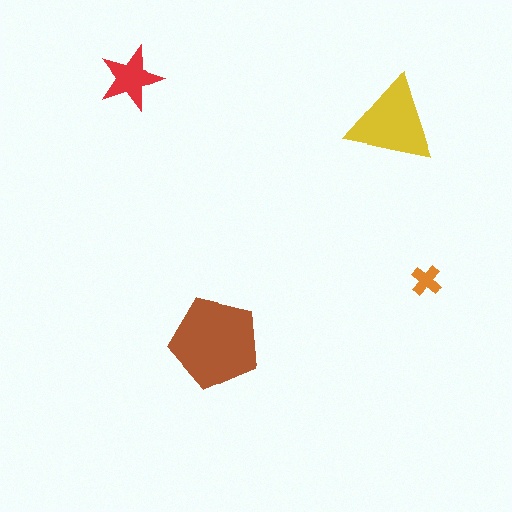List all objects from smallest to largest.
The orange cross, the red star, the yellow triangle, the brown pentagon.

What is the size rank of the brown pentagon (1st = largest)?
1st.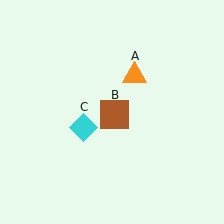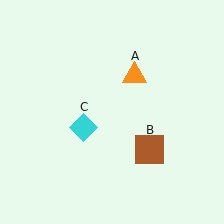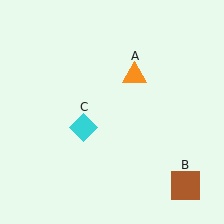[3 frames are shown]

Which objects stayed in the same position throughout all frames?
Orange triangle (object A) and cyan diamond (object C) remained stationary.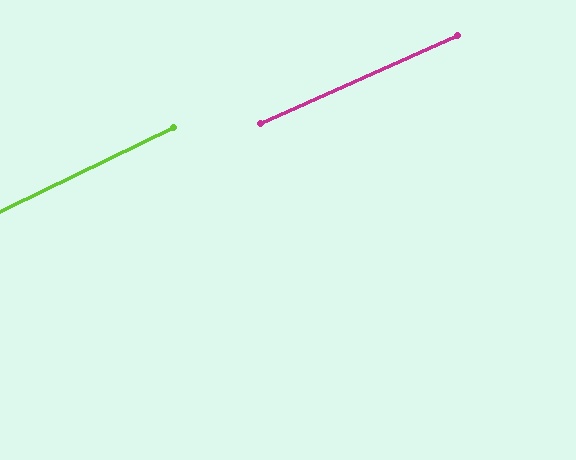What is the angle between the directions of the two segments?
Approximately 2 degrees.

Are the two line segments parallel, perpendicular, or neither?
Parallel — their directions differ by only 1.7°.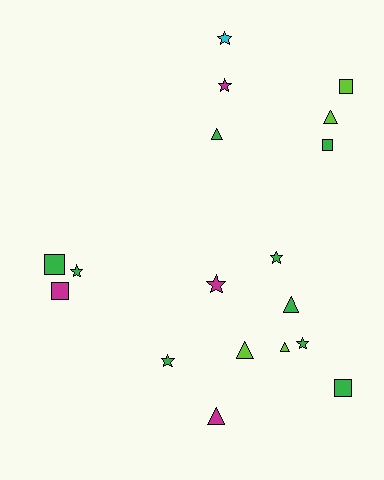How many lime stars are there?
There are no lime stars.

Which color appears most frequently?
Green, with 9 objects.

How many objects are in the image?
There are 18 objects.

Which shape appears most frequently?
Star, with 7 objects.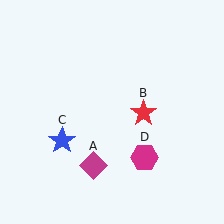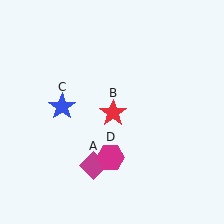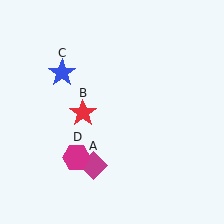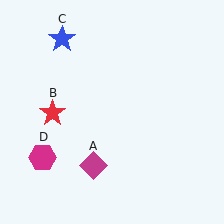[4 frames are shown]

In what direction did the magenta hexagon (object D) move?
The magenta hexagon (object D) moved left.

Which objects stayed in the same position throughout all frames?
Magenta diamond (object A) remained stationary.